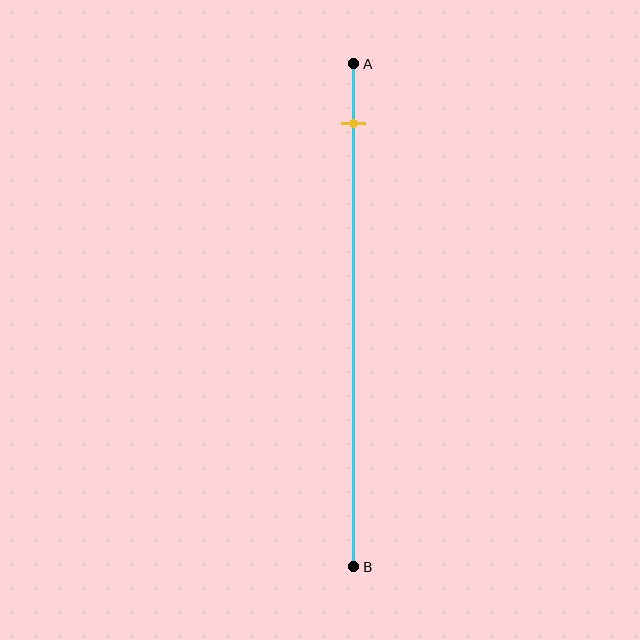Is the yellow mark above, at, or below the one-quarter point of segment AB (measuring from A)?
The yellow mark is above the one-quarter point of segment AB.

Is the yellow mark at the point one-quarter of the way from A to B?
No, the mark is at about 10% from A, not at the 25% one-quarter point.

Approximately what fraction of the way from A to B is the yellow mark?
The yellow mark is approximately 10% of the way from A to B.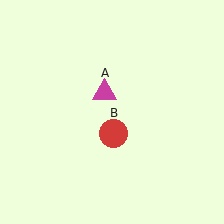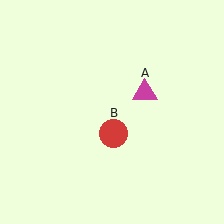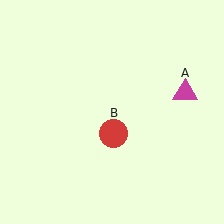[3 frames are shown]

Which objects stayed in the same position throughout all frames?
Red circle (object B) remained stationary.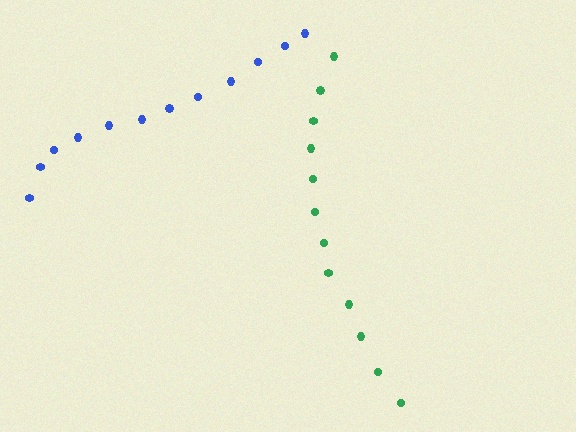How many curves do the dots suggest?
There are 2 distinct paths.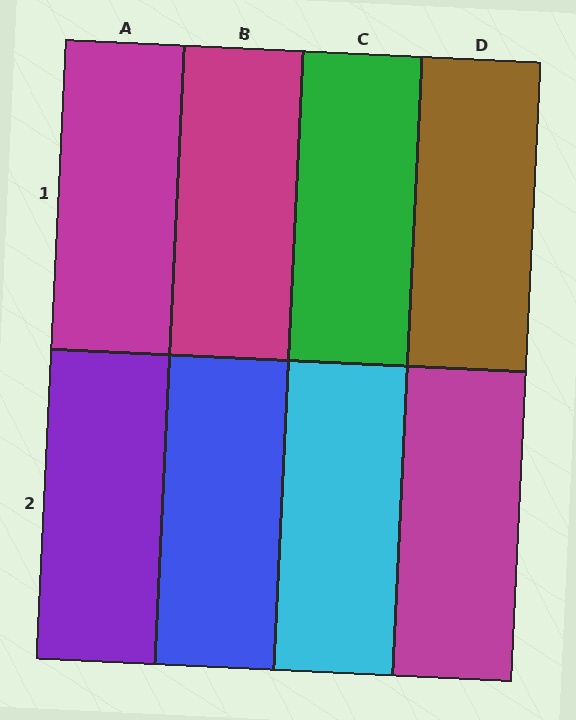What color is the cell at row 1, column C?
Green.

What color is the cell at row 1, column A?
Magenta.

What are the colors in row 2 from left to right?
Purple, blue, cyan, magenta.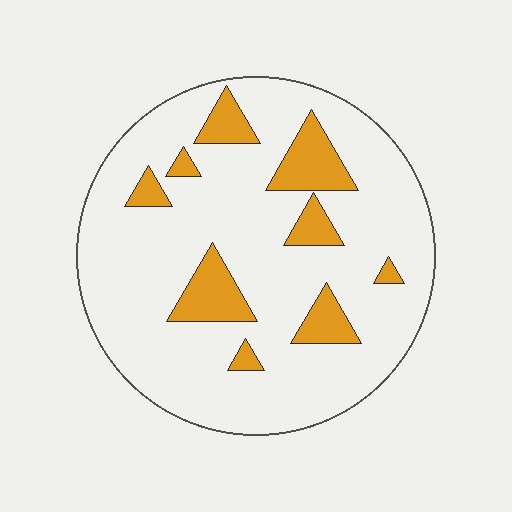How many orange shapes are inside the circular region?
9.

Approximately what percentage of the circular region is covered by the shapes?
Approximately 15%.